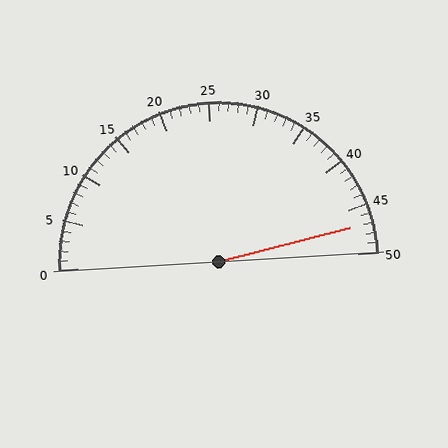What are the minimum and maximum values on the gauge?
The gauge ranges from 0 to 50.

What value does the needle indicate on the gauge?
The needle indicates approximately 47.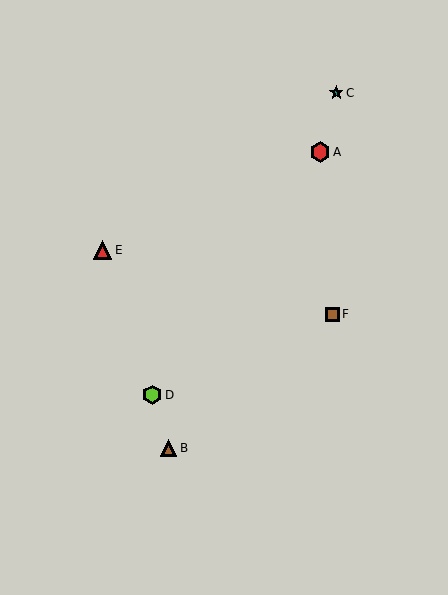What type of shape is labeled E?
Shape E is a red triangle.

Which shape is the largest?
The red hexagon (labeled A) is the largest.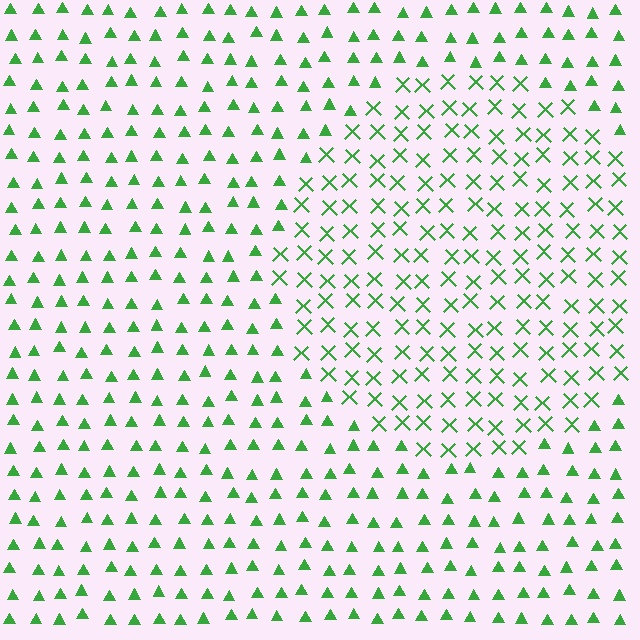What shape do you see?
I see a circle.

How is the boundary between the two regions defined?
The boundary is defined by a change in element shape: X marks inside vs. triangles outside. All elements share the same color and spacing.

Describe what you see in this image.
The image is filled with small green elements arranged in a uniform grid. A circle-shaped region contains X marks, while the surrounding area contains triangles. The boundary is defined purely by the change in element shape.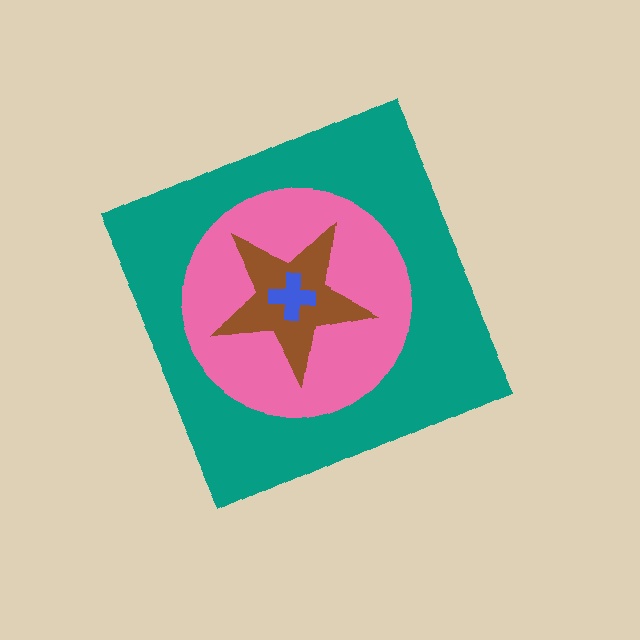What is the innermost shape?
The blue cross.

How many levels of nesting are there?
4.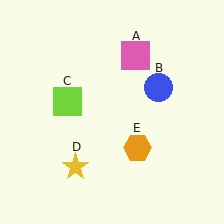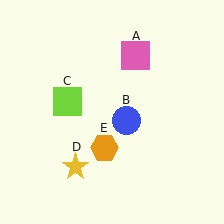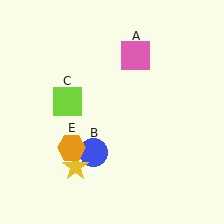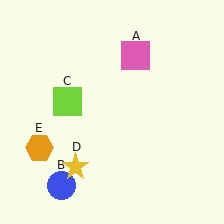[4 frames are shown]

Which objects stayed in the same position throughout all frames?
Pink square (object A) and lime square (object C) and yellow star (object D) remained stationary.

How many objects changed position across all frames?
2 objects changed position: blue circle (object B), orange hexagon (object E).